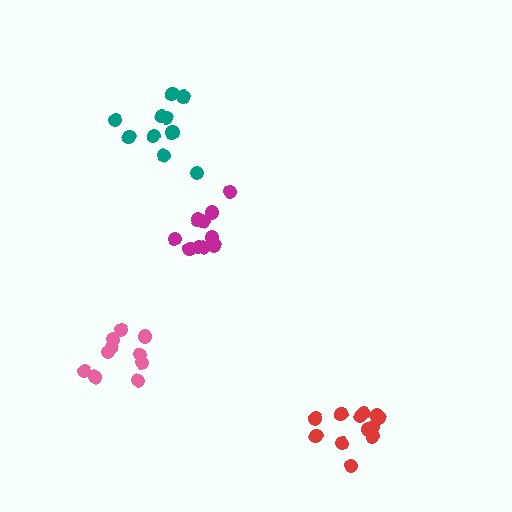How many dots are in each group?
Group 1: 12 dots, Group 2: 10 dots, Group 3: 10 dots, Group 4: 10 dots (42 total).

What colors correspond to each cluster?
The clusters are colored: red, pink, teal, magenta.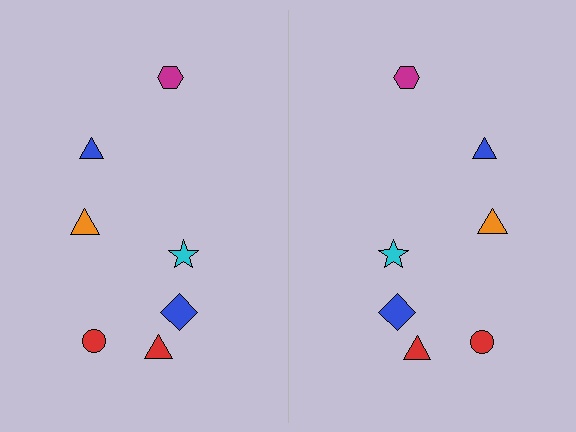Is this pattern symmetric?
Yes, this pattern has bilateral (reflection) symmetry.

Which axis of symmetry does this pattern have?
The pattern has a vertical axis of symmetry running through the center of the image.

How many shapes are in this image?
There are 14 shapes in this image.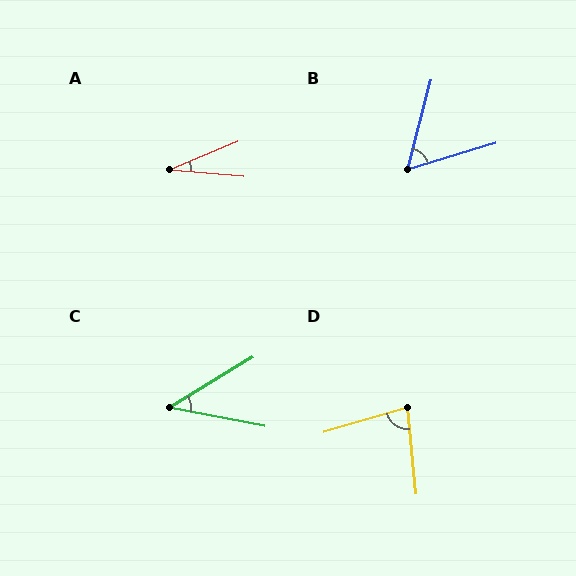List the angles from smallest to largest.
A (28°), C (42°), B (58°), D (80°).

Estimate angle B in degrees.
Approximately 58 degrees.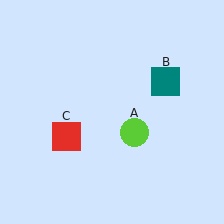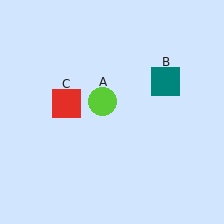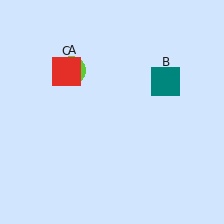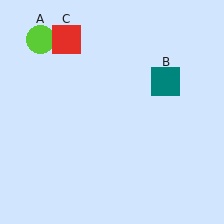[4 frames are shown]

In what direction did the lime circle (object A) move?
The lime circle (object A) moved up and to the left.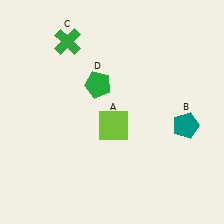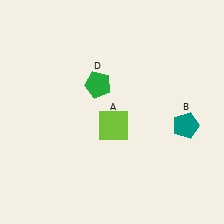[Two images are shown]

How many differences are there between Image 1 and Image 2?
There is 1 difference between the two images.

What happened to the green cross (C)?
The green cross (C) was removed in Image 2. It was in the top-left area of Image 1.